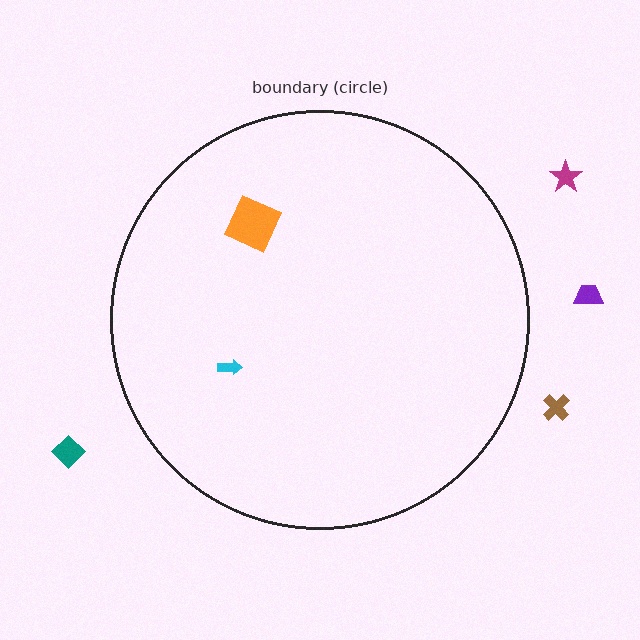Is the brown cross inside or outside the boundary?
Outside.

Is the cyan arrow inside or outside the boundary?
Inside.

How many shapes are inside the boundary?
2 inside, 4 outside.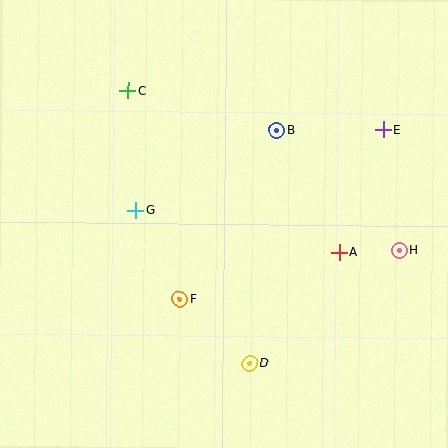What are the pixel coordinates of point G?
Point G is at (136, 210).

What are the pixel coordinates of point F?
Point F is at (180, 299).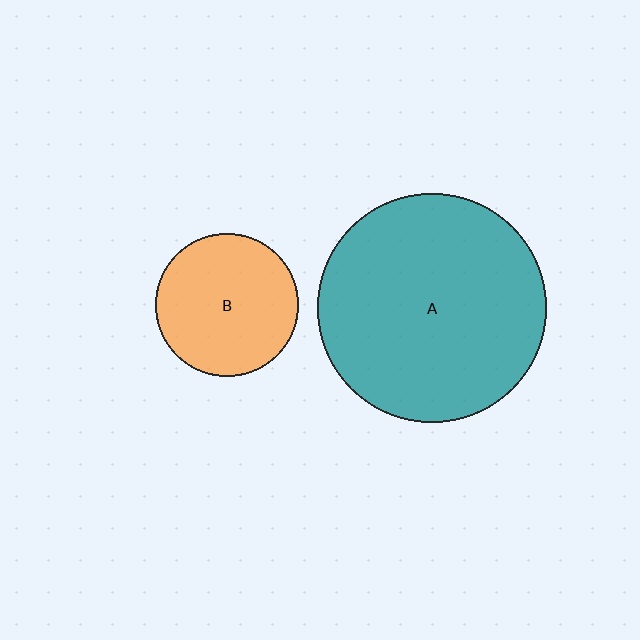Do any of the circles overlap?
No, none of the circles overlap.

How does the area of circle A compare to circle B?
Approximately 2.6 times.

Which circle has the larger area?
Circle A (teal).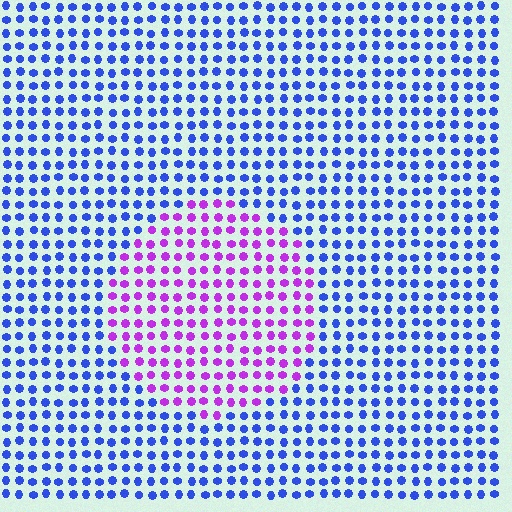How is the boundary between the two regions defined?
The boundary is defined purely by a slight shift in hue (about 59 degrees). Spacing, size, and orientation are identical on both sides.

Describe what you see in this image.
The image is filled with small blue elements in a uniform arrangement. A circle-shaped region is visible where the elements are tinted to a slightly different hue, forming a subtle color boundary.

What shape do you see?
I see a circle.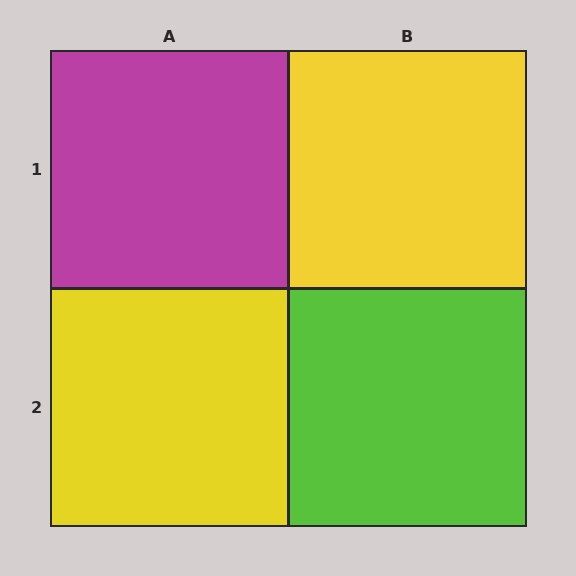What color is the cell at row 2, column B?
Lime.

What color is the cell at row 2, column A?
Yellow.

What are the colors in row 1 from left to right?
Magenta, yellow.